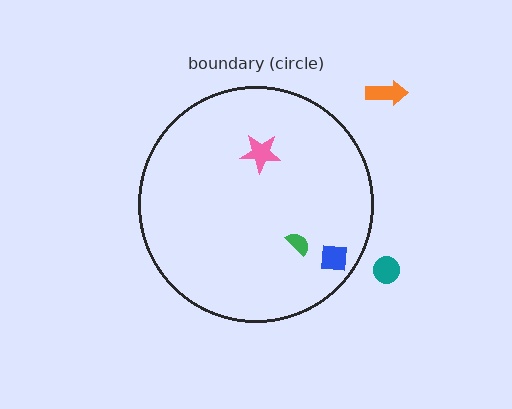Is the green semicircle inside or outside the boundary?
Inside.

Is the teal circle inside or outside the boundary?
Outside.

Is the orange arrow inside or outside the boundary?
Outside.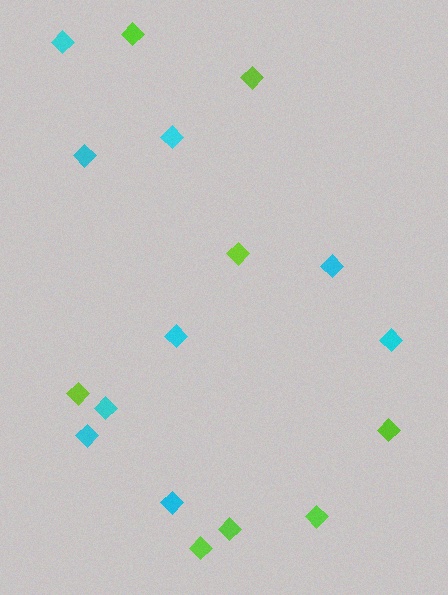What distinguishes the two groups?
There are 2 groups: one group of lime diamonds (8) and one group of cyan diamonds (9).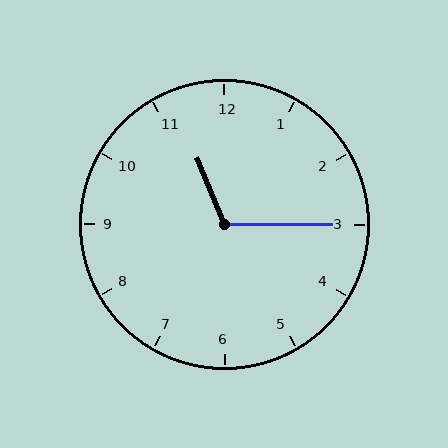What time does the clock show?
11:15.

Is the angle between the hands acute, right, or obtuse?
It is obtuse.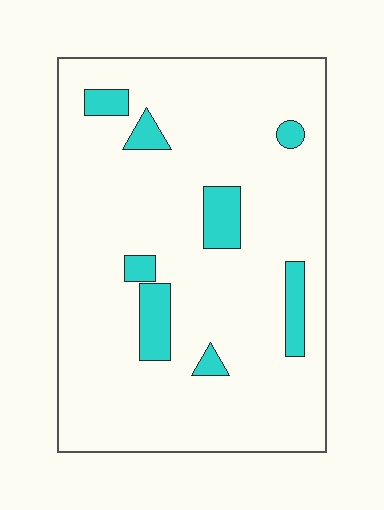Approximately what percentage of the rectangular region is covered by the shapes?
Approximately 10%.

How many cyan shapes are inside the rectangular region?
8.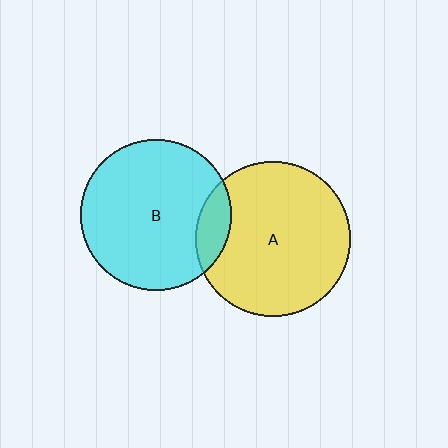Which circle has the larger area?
Circle A (yellow).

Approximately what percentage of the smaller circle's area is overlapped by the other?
Approximately 10%.